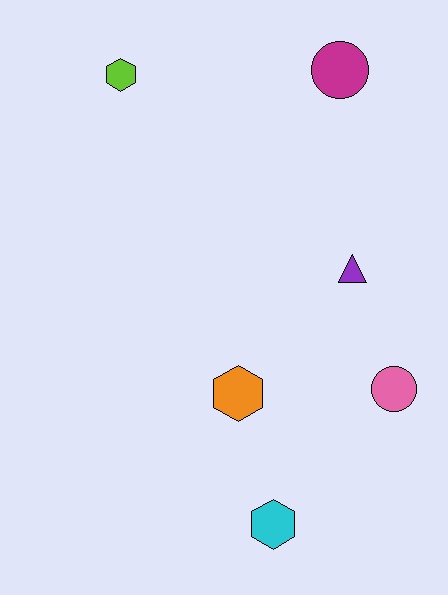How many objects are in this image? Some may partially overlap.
There are 6 objects.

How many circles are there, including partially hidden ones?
There are 2 circles.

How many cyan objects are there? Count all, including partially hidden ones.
There is 1 cyan object.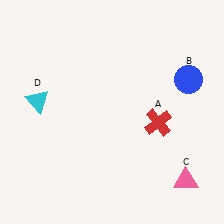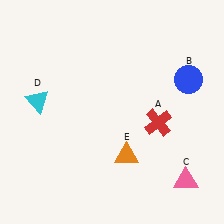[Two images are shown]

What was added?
An orange triangle (E) was added in Image 2.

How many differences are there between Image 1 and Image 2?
There is 1 difference between the two images.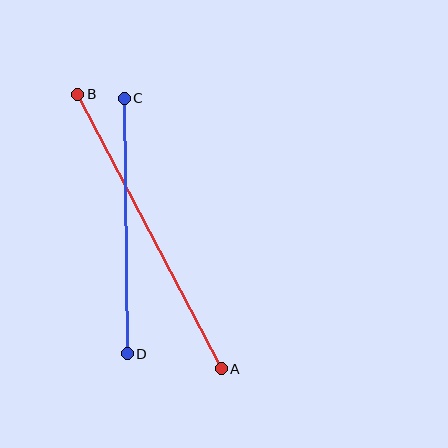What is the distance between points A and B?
The distance is approximately 310 pixels.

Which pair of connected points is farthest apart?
Points A and B are farthest apart.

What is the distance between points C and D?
The distance is approximately 256 pixels.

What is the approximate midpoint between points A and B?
The midpoint is at approximately (149, 231) pixels.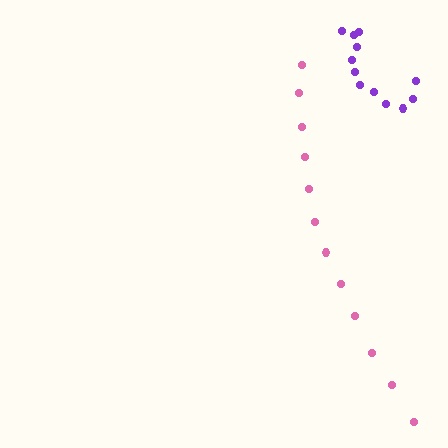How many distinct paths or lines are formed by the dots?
There are 2 distinct paths.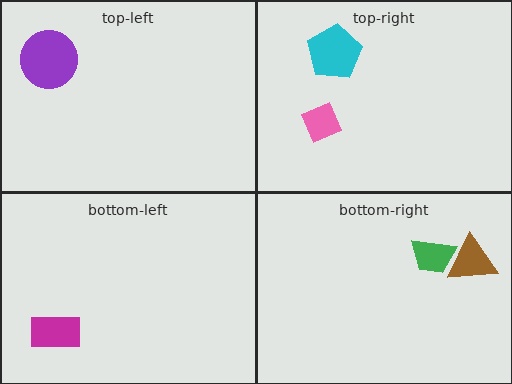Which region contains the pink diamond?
The top-right region.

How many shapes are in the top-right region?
2.